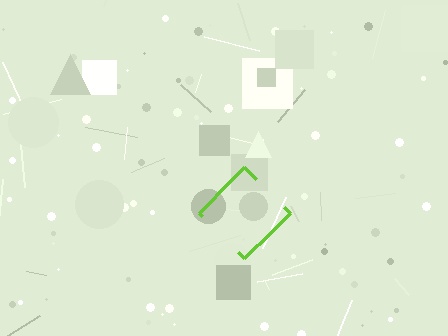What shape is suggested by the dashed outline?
The dashed outline suggests a diamond.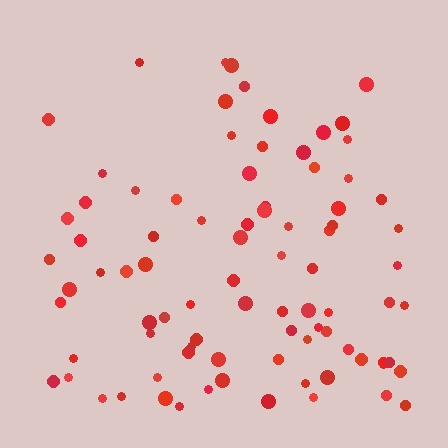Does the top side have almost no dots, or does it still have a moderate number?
Still a moderate number, just noticeably fewer than the bottom.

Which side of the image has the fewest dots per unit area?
The top.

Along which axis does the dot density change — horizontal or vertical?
Vertical.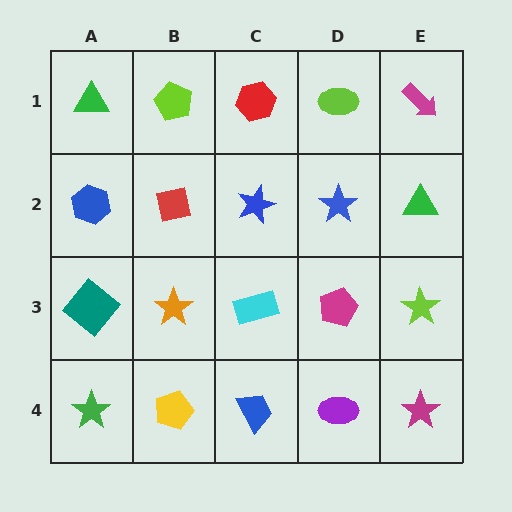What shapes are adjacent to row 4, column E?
A lime star (row 3, column E), a purple ellipse (row 4, column D).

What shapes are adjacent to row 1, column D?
A blue star (row 2, column D), a red hexagon (row 1, column C), a magenta arrow (row 1, column E).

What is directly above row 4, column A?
A teal diamond.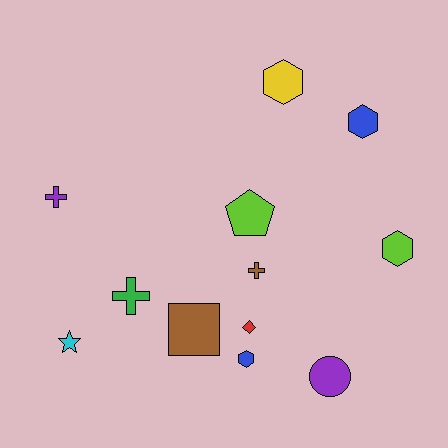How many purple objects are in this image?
There are 2 purple objects.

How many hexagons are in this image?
There are 4 hexagons.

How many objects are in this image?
There are 12 objects.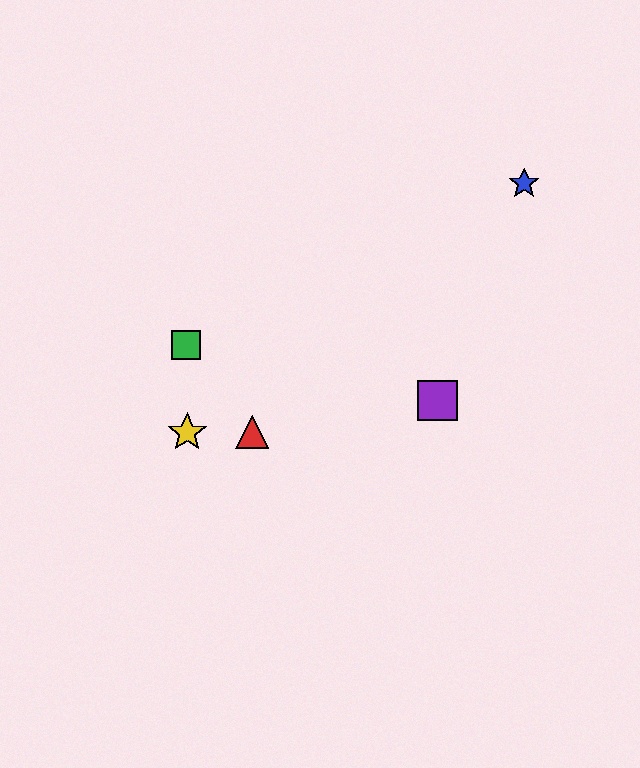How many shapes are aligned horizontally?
2 shapes (the red triangle, the yellow star) are aligned horizontally.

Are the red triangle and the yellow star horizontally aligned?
Yes, both are at y≈432.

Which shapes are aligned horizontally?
The red triangle, the yellow star are aligned horizontally.